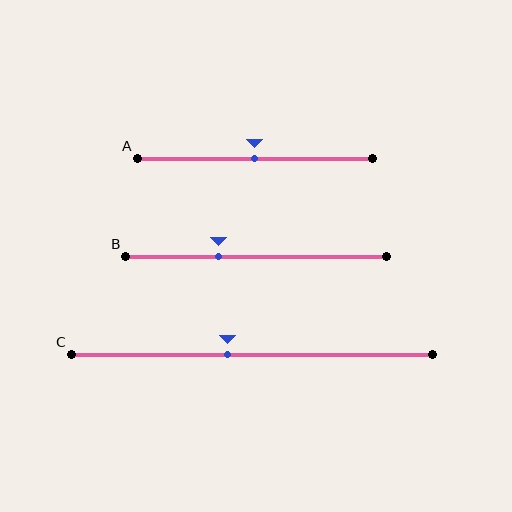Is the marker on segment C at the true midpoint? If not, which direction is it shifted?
No, the marker on segment C is shifted to the left by about 7% of the segment length.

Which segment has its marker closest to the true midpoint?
Segment A has its marker closest to the true midpoint.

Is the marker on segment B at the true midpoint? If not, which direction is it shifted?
No, the marker on segment B is shifted to the left by about 14% of the segment length.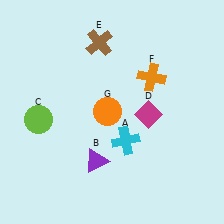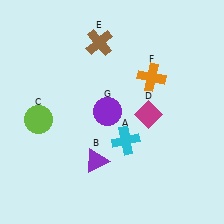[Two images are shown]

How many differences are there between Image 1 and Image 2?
There is 1 difference between the two images.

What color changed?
The circle (G) changed from orange in Image 1 to purple in Image 2.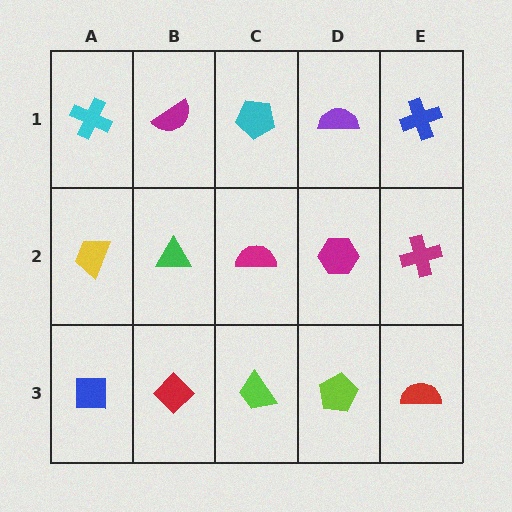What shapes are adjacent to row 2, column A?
A cyan cross (row 1, column A), a blue square (row 3, column A), a green triangle (row 2, column B).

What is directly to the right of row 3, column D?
A red semicircle.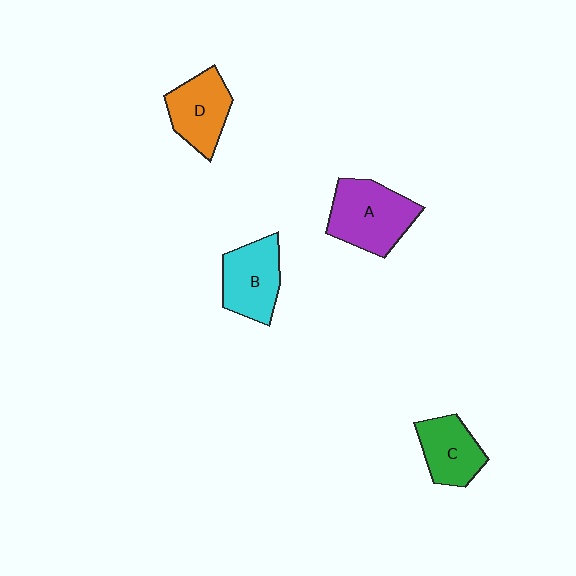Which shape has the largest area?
Shape A (purple).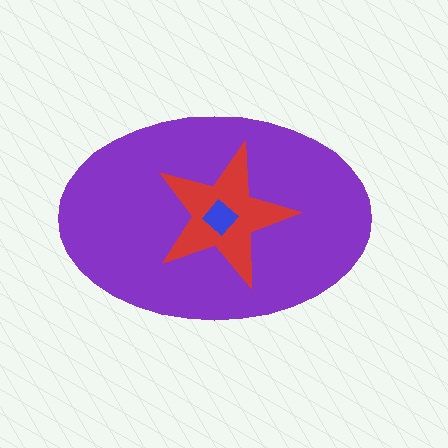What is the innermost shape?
The blue diamond.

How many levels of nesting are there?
3.